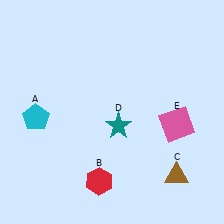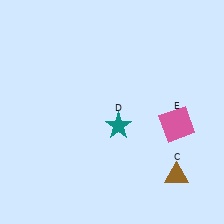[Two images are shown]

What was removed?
The red hexagon (B), the cyan pentagon (A) were removed in Image 2.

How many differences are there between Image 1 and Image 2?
There are 2 differences between the two images.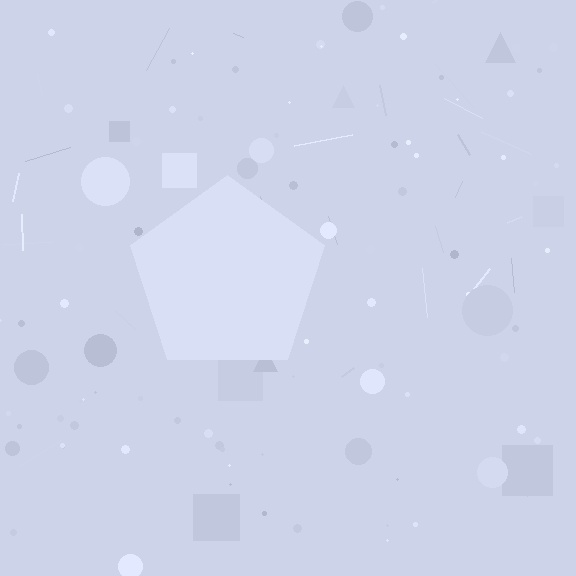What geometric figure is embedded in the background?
A pentagon is embedded in the background.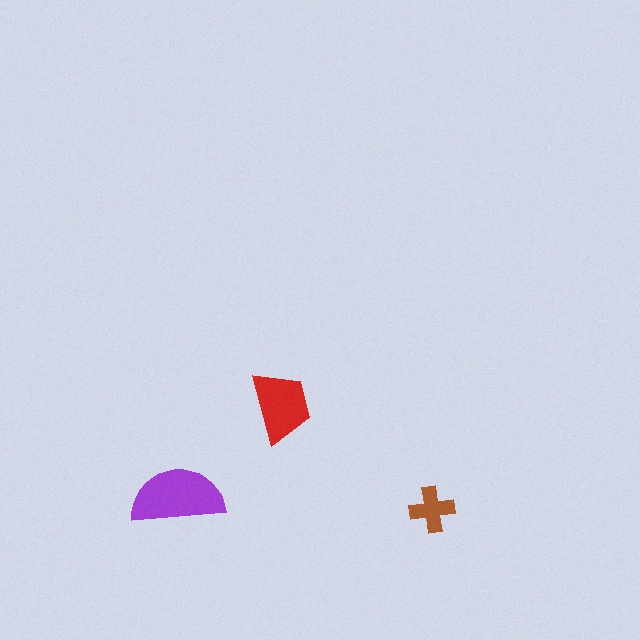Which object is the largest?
The purple semicircle.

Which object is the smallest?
The brown cross.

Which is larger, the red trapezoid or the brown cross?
The red trapezoid.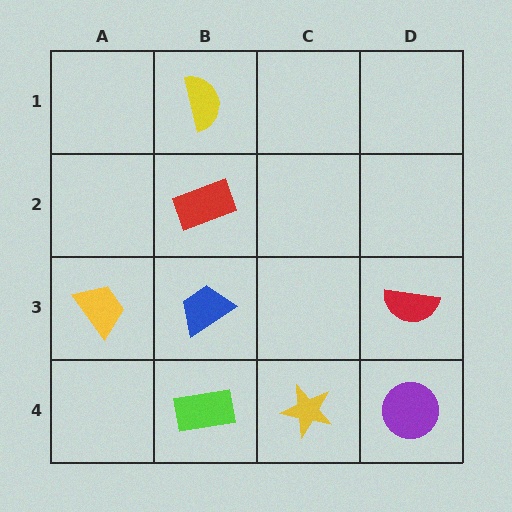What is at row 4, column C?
A yellow star.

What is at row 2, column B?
A red rectangle.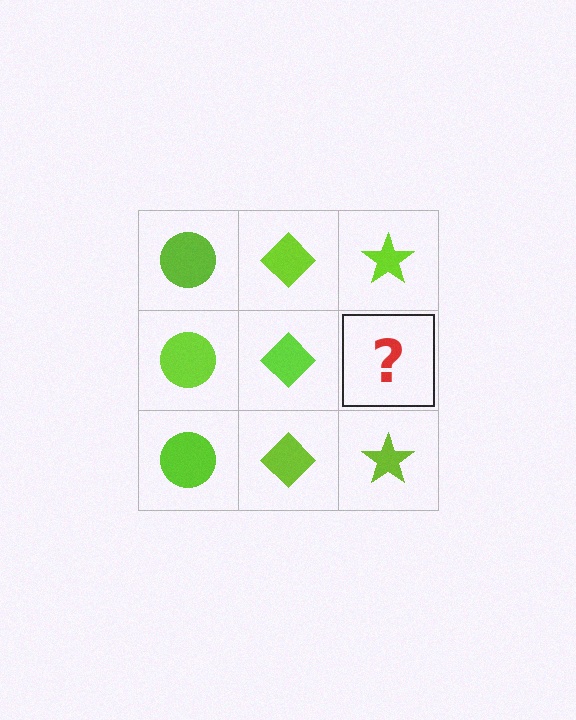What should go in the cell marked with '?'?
The missing cell should contain a lime star.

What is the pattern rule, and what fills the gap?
The rule is that each column has a consistent shape. The gap should be filled with a lime star.